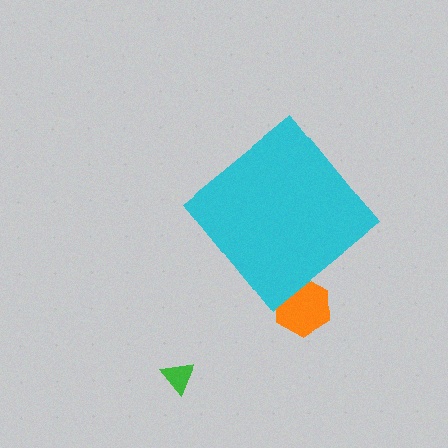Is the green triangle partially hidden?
No, the green triangle is fully visible.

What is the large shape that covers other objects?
A cyan diamond.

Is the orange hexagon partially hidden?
Yes, the orange hexagon is partially hidden behind the cyan diamond.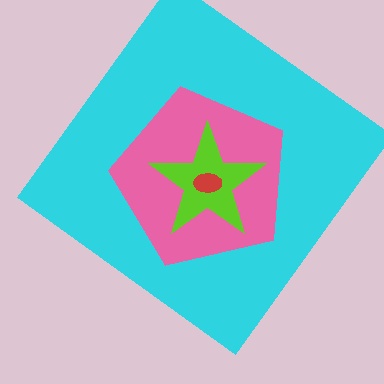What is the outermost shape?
The cyan diamond.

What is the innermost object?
The red ellipse.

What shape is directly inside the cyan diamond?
The pink pentagon.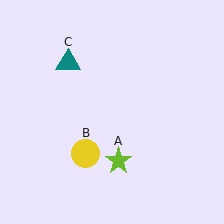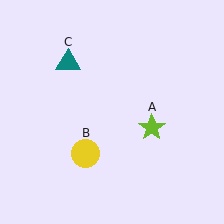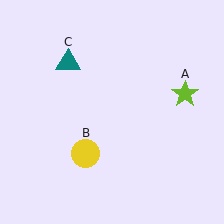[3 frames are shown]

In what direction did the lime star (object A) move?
The lime star (object A) moved up and to the right.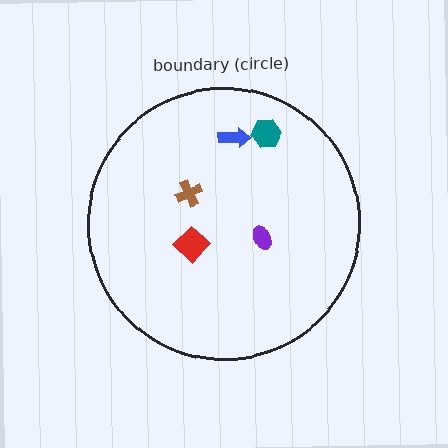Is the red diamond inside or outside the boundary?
Inside.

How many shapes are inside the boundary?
5 inside, 0 outside.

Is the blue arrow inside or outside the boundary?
Inside.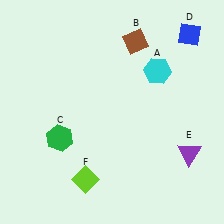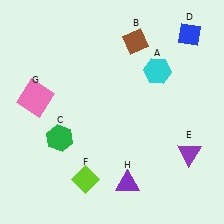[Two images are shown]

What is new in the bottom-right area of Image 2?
A purple triangle (H) was added in the bottom-right area of Image 2.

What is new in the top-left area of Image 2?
A pink square (G) was added in the top-left area of Image 2.